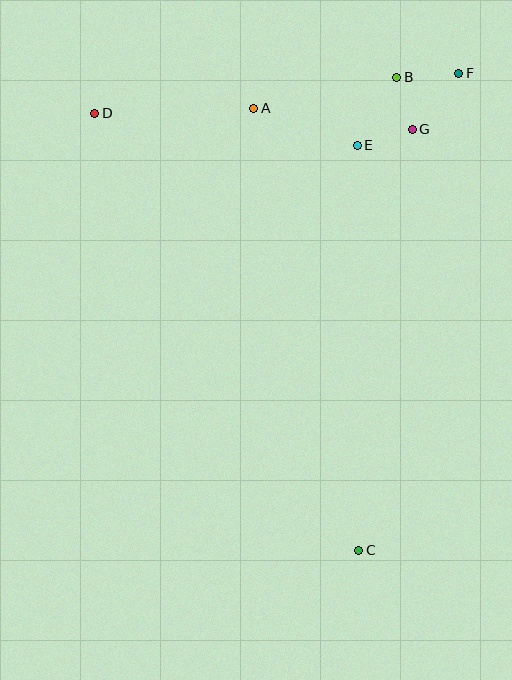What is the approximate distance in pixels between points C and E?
The distance between C and E is approximately 405 pixels.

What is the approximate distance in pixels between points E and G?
The distance between E and G is approximately 57 pixels.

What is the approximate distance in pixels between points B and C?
The distance between B and C is approximately 474 pixels.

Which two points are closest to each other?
Points B and G are closest to each other.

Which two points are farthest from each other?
Points C and D are farthest from each other.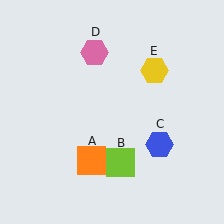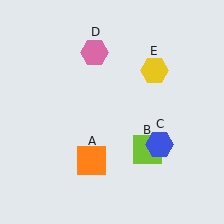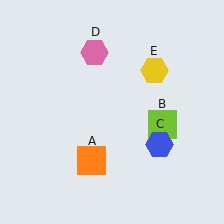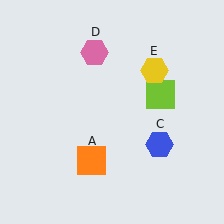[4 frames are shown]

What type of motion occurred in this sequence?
The lime square (object B) rotated counterclockwise around the center of the scene.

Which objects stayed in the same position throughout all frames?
Orange square (object A) and blue hexagon (object C) and pink hexagon (object D) and yellow hexagon (object E) remained stationary.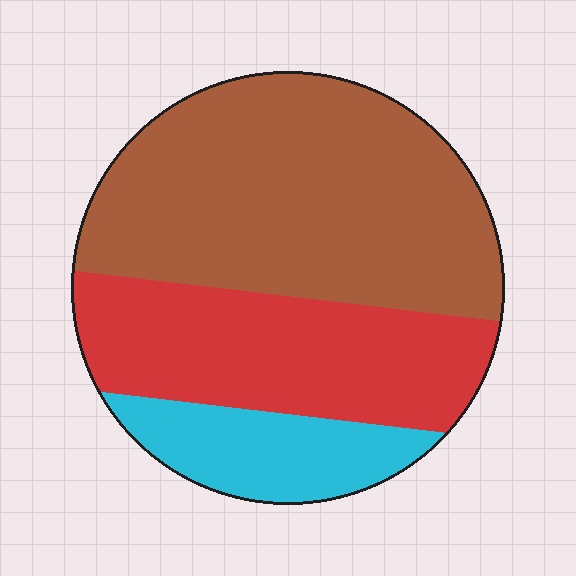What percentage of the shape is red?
Red takes up between a sixth and a third of the shape.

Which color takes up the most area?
Brown, at roughly 50%.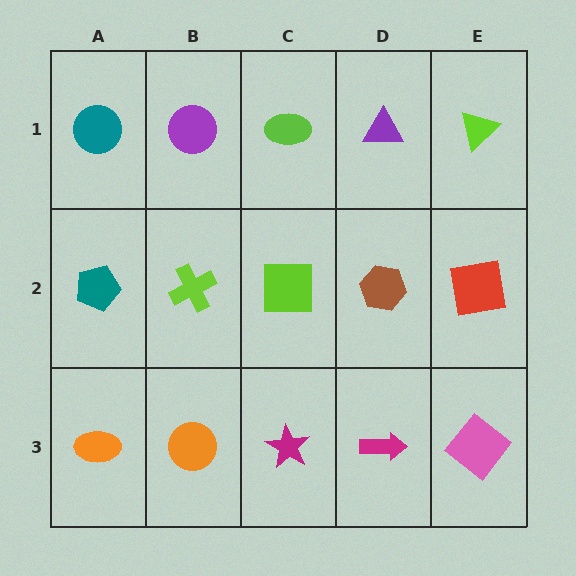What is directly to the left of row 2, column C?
A lime cross.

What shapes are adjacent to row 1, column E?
A red square (row 2, column E), a purple triangle (row 1, column D).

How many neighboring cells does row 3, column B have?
3.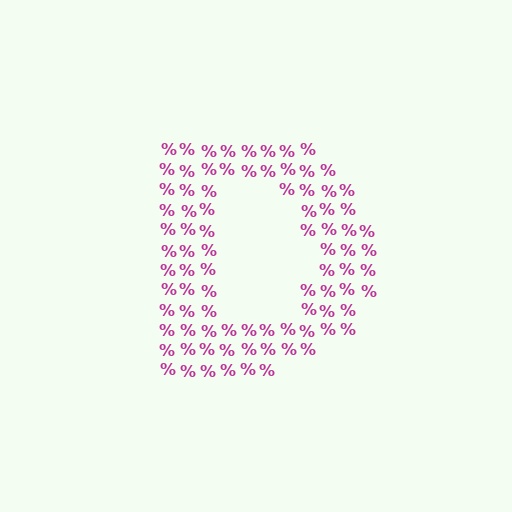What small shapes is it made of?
It is made of small percent signs.